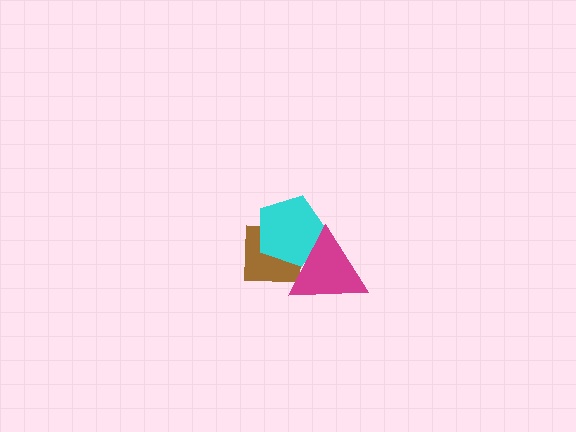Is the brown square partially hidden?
Yes, it is partially covered by another shape.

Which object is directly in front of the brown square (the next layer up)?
The cyan pentagon is directly in front of the brown square.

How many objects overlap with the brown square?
2 objects overlap with the brown square.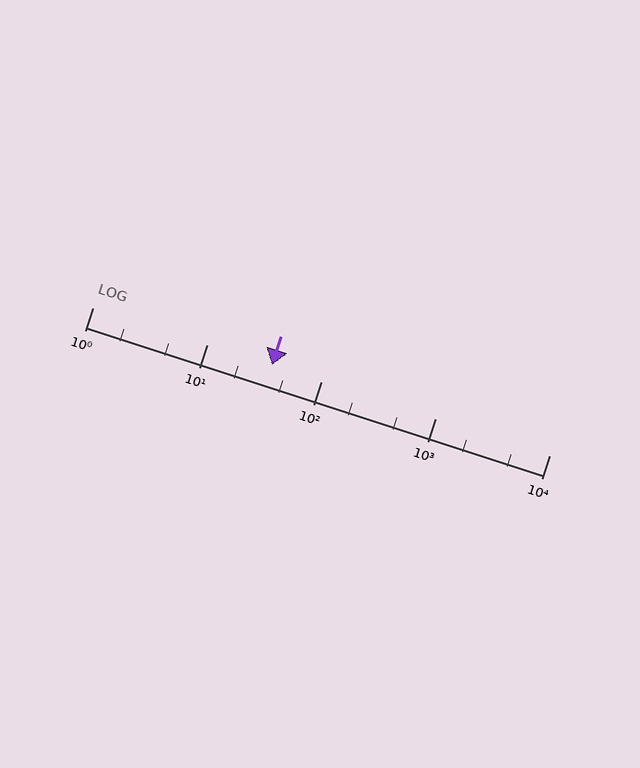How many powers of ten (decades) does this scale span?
The scale spans 4 decades, from 1 to 10000.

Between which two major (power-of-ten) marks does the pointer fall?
The pointer is between 10 and 100.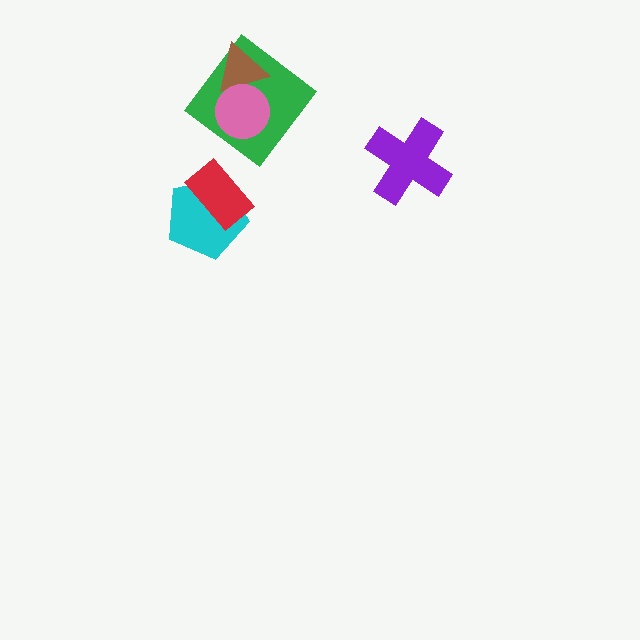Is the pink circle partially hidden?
No, no other shape covers it.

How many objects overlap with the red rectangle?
1 object overlaps with the red rectangle.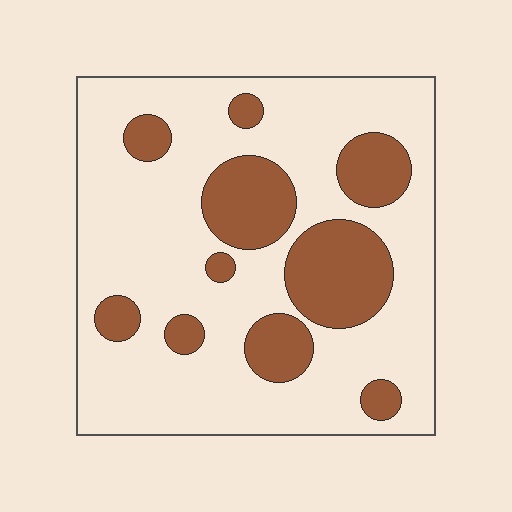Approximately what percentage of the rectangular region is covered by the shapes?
Approximately 25%.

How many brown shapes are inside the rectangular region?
10.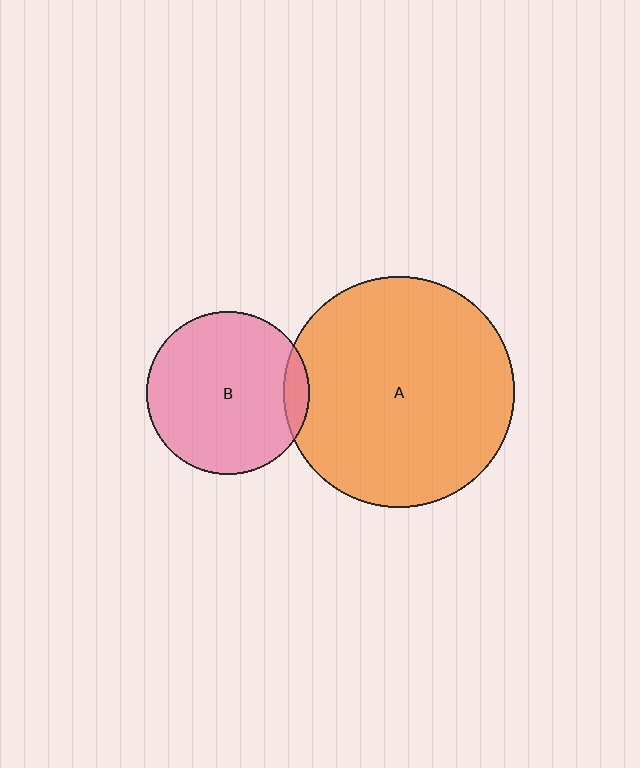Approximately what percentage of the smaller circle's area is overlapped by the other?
Approximately 10%.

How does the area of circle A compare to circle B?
Approximately 2.0 times.